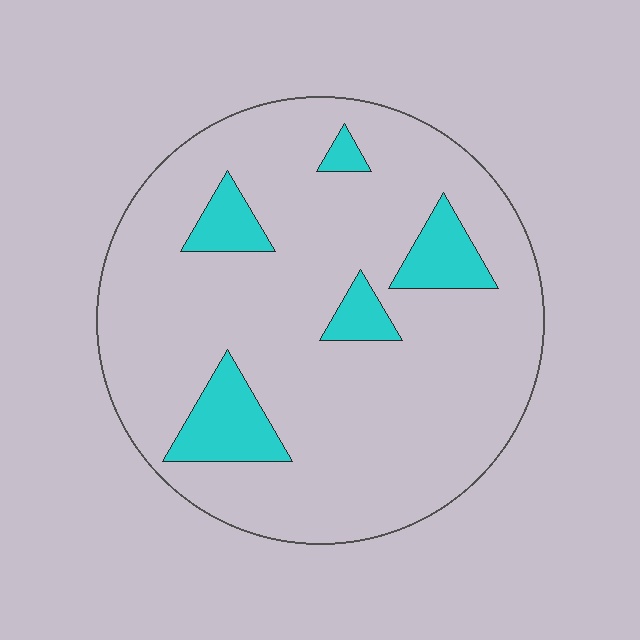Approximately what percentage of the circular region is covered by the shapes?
Approximately 15%.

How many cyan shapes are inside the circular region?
5.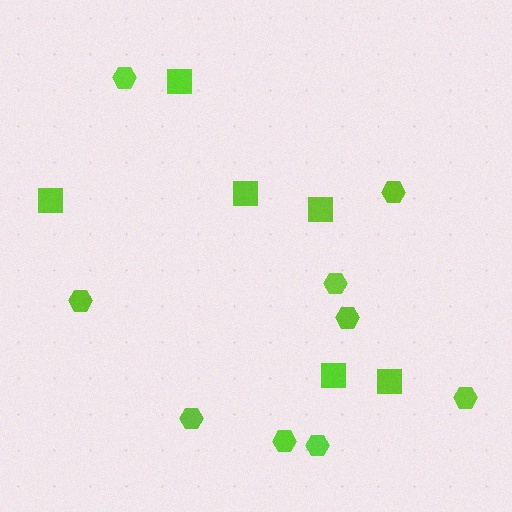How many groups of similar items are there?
There are 2 groups: one group of squares (6) and one group of hexagons (9).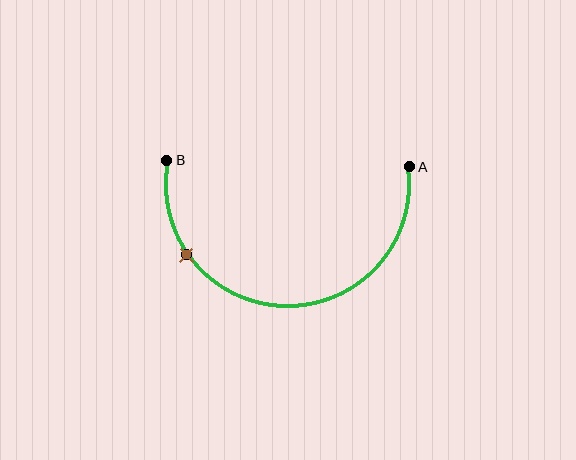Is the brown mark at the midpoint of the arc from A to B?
No. The brown mark lies on the arc but is closer to endpoint B. The arc midpoint would be at the point on the curve equidistant along the arc from both A and B.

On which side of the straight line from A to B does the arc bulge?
The arc bulges below the straight line connecting A and B.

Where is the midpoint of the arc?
The arc midpoint is the point on the curve farthest from the straight line joining A and B. It sits below that line.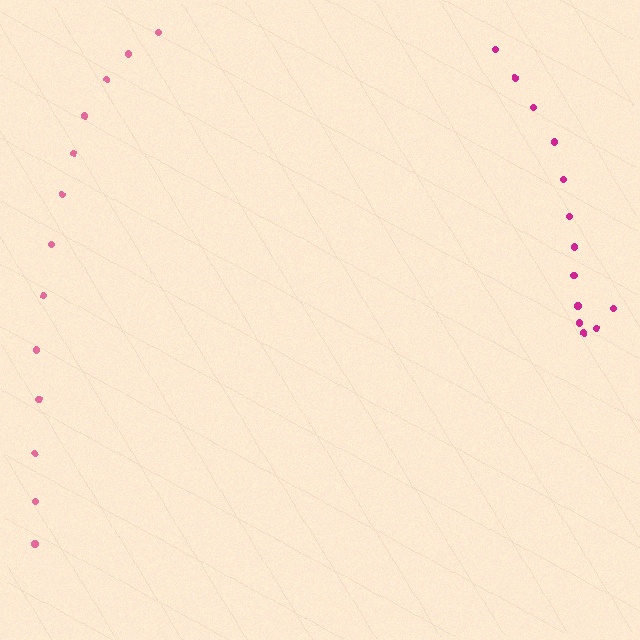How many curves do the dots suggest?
There are 2 distinct paths.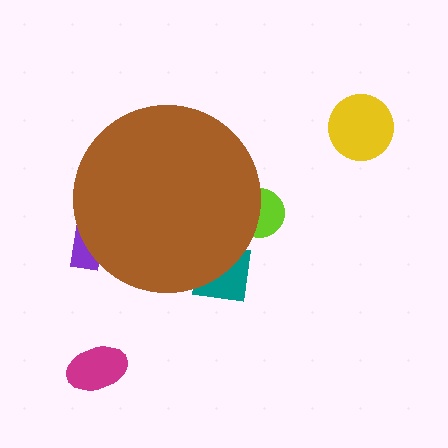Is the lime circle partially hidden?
Yes, the lime circle is partially hidden behind the brown circle.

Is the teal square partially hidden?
Yes, the teal square is partially hidden behind the brown circle.